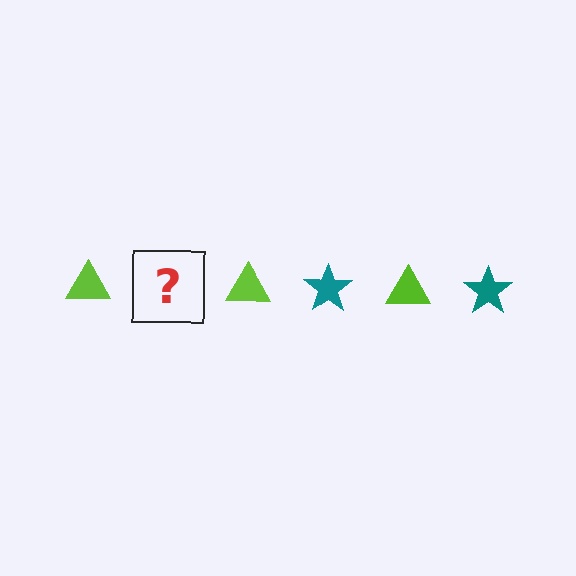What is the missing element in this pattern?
The missing element is a teal star.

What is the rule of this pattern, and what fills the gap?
The rule is that the pattern alternates between lime triangle and teal star. The gap should be filled with a teal star.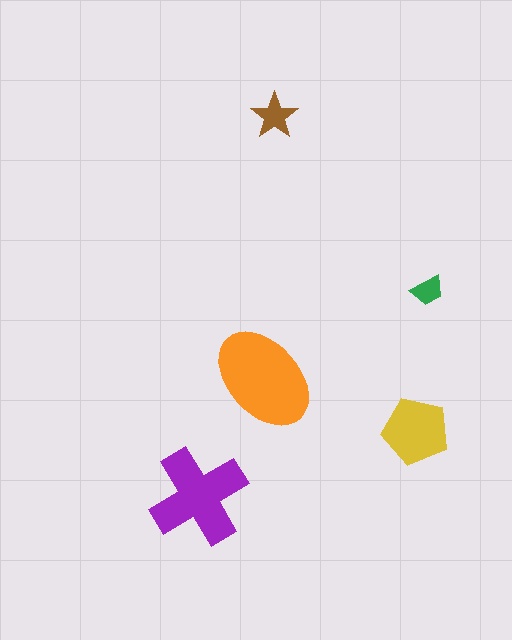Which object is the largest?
The orange ellipse.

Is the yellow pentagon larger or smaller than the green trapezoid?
Larger.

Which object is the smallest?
The green trapezoid.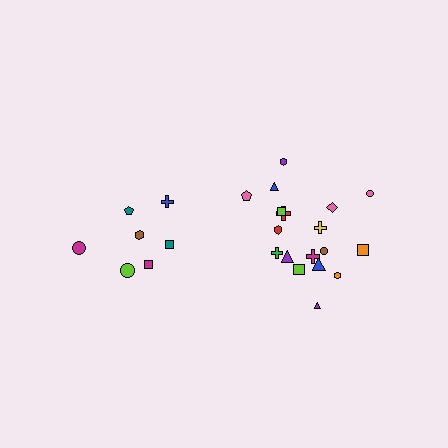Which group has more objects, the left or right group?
The right group.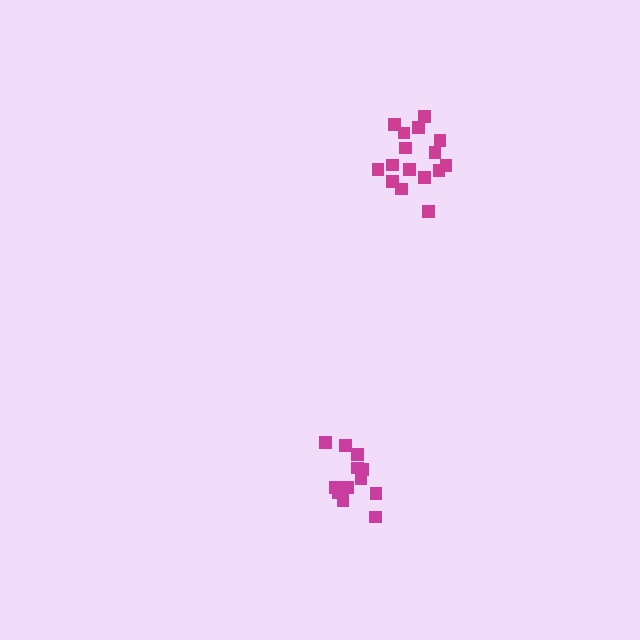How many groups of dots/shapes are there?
There are 2 groups.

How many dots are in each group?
Group 1: 12 dots, Group 2: 16 dots (28 total).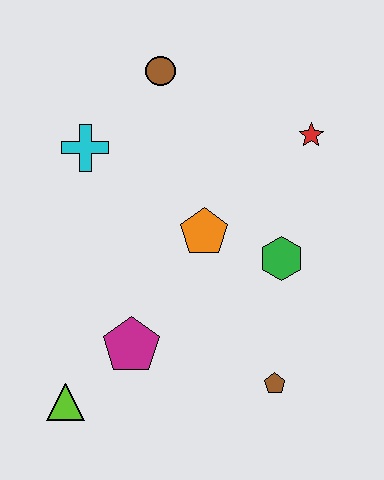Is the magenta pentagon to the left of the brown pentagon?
Yes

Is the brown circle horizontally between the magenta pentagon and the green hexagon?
Yes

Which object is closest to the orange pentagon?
The green hexagon is closest to the orange pentagon.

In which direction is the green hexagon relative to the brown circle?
The green hexagon is below the brown circle.